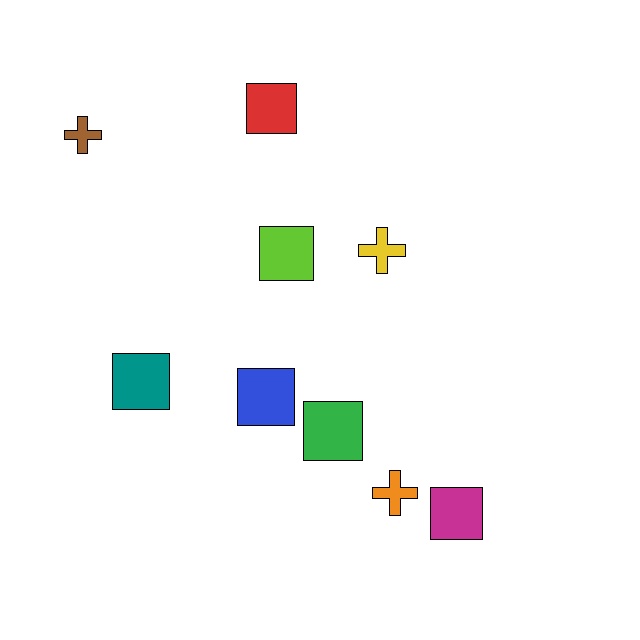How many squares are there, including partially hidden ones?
There are 6 squares.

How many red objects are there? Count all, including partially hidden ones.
There is 1 red object.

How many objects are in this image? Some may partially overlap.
There are 9 objects.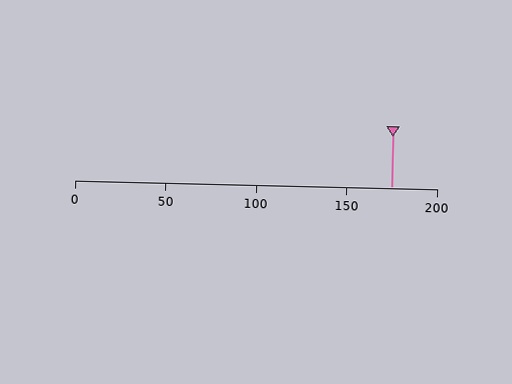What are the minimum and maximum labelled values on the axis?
The axis runs from 0 to 200.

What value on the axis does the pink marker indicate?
The marker indicates approximately 175.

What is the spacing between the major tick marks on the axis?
The major ticks are spaced 50 apart.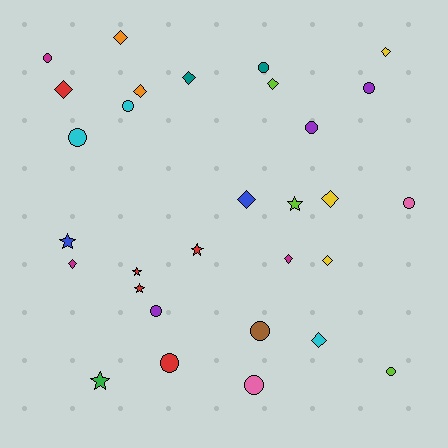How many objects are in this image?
There are 30 objects.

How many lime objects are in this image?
There are 3 lime objects.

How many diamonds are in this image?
There are 12 diamonds.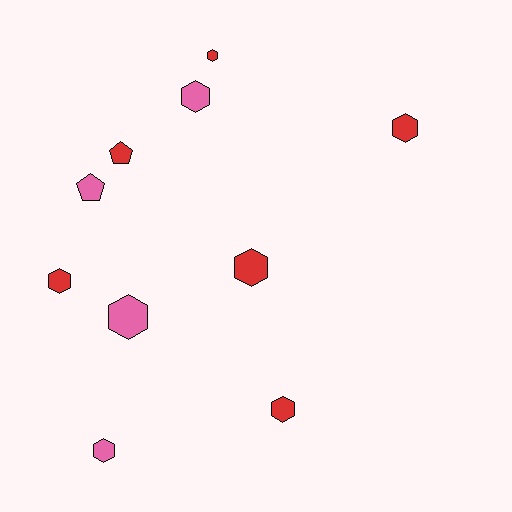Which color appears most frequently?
Red, with 6 objects.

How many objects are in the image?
There are 10 objects.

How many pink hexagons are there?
There are 3 pink hexagons.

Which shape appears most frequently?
Hexagon, with 8 objects.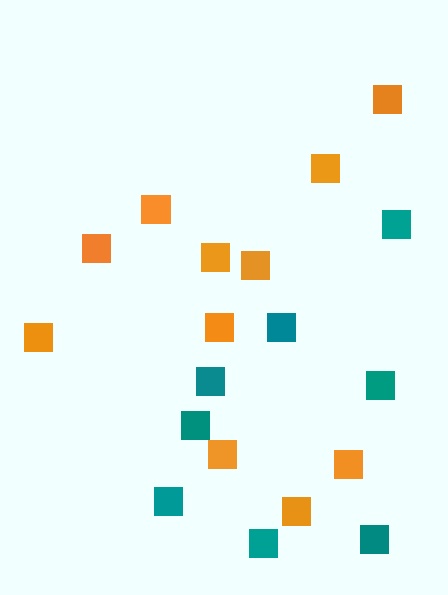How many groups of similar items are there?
There are 2 groups: one group of orange squares (11) and one group of teal squares (8).